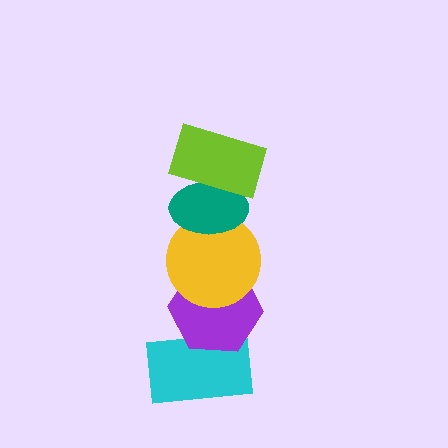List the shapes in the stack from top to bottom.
From top to bottom: the lime rectangle, the teal ellipse, the yellow circle, the purple hexagon, the cyan rectangle.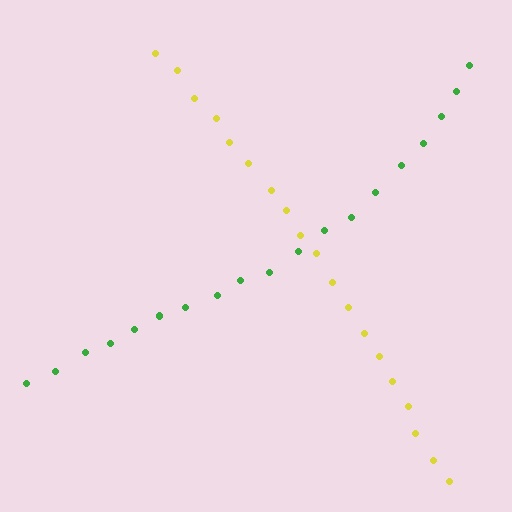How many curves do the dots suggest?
There are 2 distinct paths.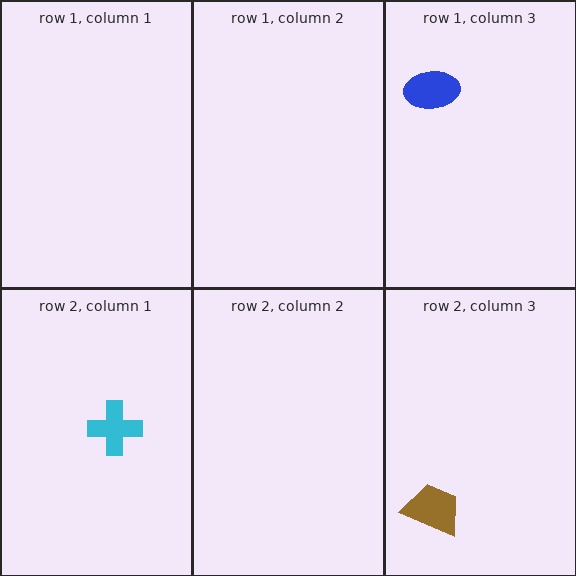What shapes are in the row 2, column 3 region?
The brown trapezoid.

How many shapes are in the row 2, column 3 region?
1.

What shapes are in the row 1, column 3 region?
The blue ellipse.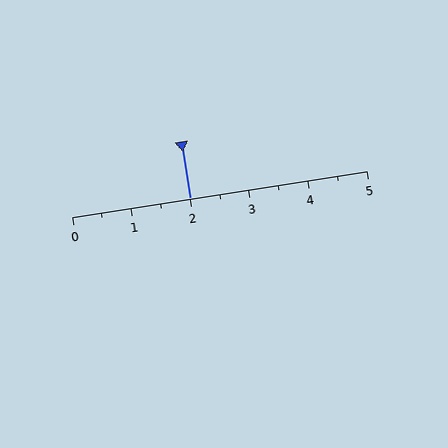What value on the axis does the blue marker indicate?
The marker indicates approximately 2.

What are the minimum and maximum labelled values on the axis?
The axis runs from 0 to 5.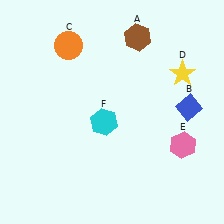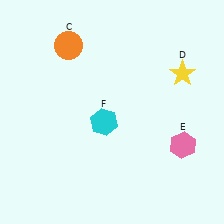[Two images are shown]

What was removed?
The brown hexagon (A), the blue diamond (B) were removed in Image 2.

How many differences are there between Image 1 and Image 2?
There are 2 differences between the two images.